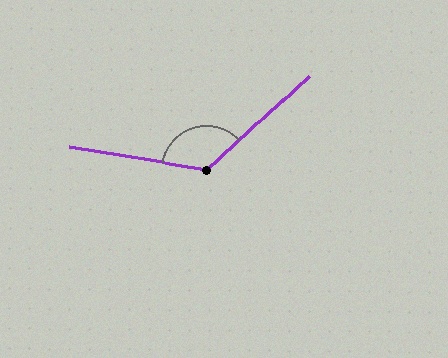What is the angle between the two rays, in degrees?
Approximately 128 degrees.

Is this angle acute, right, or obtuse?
It is obtuse.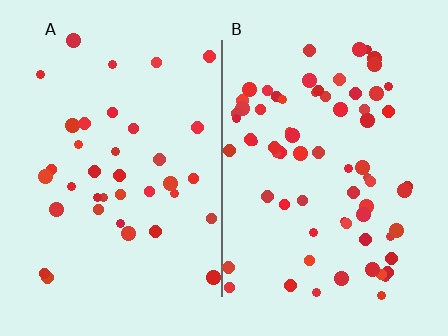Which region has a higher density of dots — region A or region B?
B (the right).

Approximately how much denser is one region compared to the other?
Approximately 1.9× — region B over region A.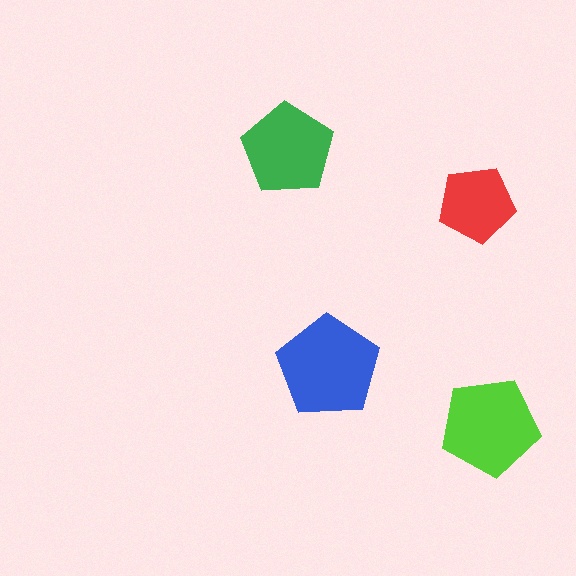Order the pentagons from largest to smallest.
the blue one, the lime one, the green one, the red one.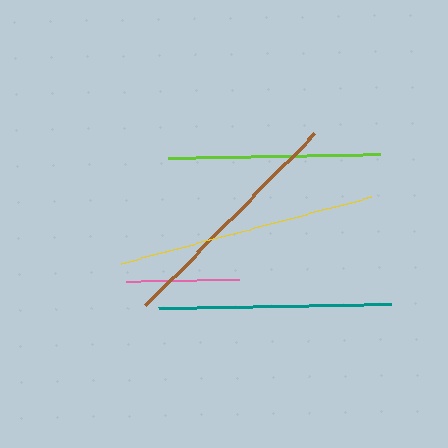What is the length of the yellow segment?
The yellow segment is approximately 258 pixels long.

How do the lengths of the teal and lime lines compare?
The teal and lime lines are approximately the same length.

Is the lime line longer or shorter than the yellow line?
The yellow line is longer than the lime line.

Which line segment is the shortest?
The pink line is the shortest at approximately 113 pixels.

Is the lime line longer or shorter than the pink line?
The lime line is longer than the pink line.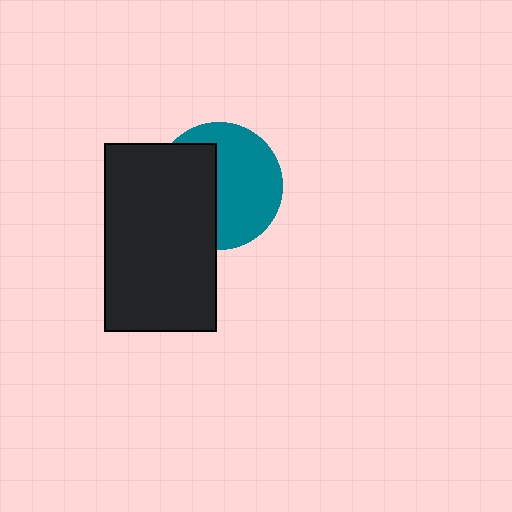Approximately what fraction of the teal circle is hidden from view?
Roughly 43% of the teal circle is hidden behind the black rectangle.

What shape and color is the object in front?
The object in front is a black rectangle.